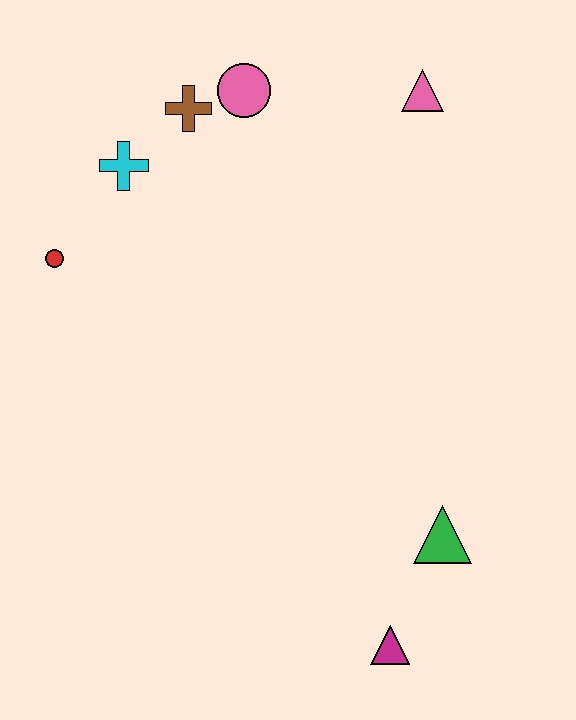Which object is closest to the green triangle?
The magenta triangle is closest to the green triangle.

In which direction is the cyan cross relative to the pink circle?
The cyan cross is to the left of the pink circle.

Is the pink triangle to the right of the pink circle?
Yes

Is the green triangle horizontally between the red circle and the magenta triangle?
No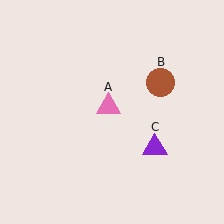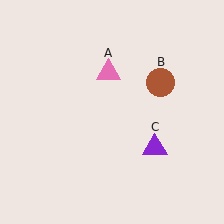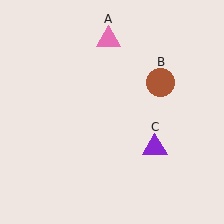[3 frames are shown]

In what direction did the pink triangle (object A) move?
The pink triangle (object A) moved up.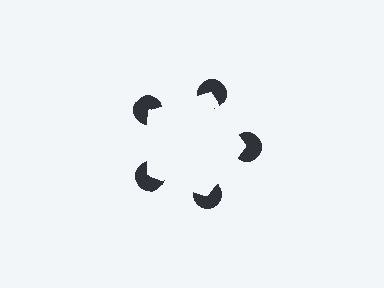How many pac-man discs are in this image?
There are 5 — one at each vertex of the illusory pentagon.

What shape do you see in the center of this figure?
An illusory pentagon — its edges are inferred from the aligned wedge cuts in the pac-man discs, not physically drawn.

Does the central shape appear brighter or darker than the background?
It typically appears slightly brighter than the background, even though no actual brightness change is drawn.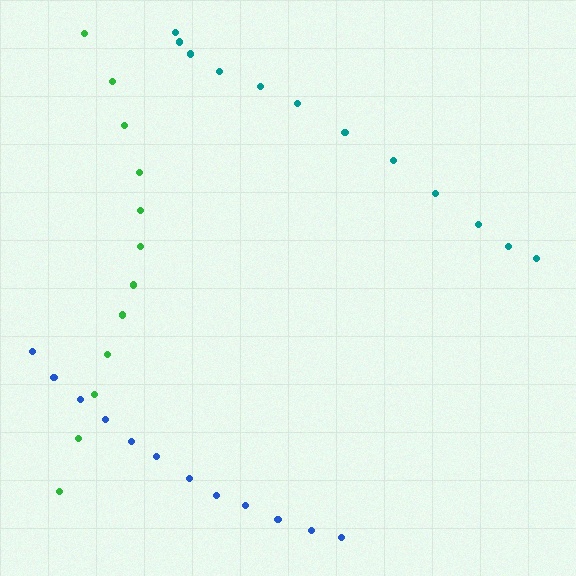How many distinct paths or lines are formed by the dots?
There are 3 distinct paths.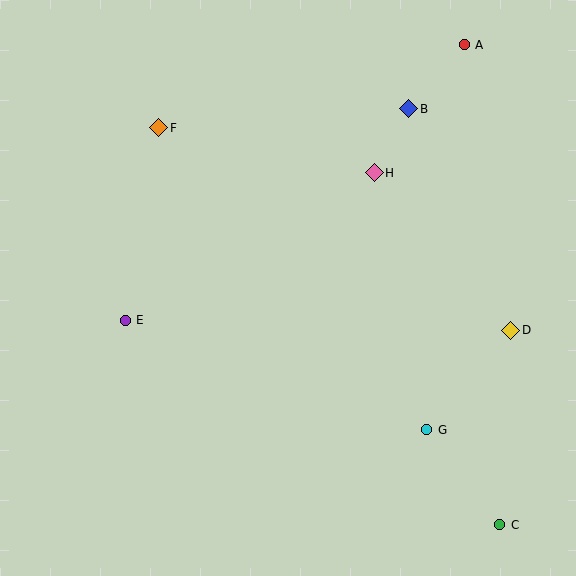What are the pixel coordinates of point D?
Point D is at (511, 330).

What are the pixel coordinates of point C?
Point C is at (500, 525).